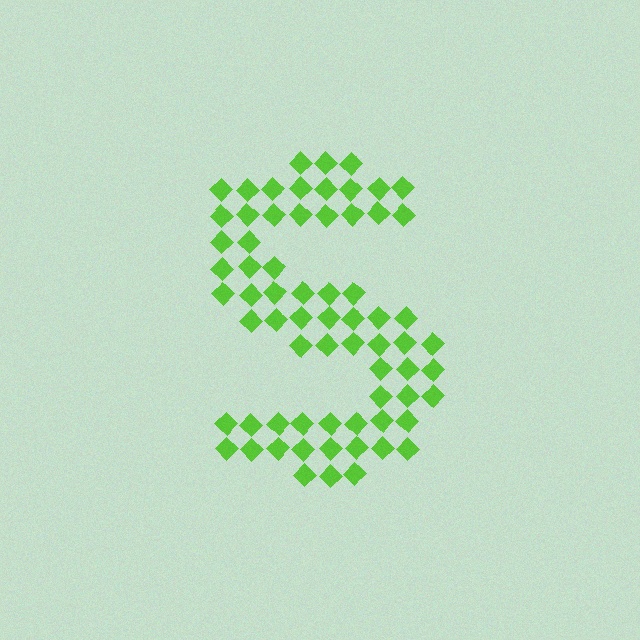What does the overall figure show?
The overall figure shows the letter S.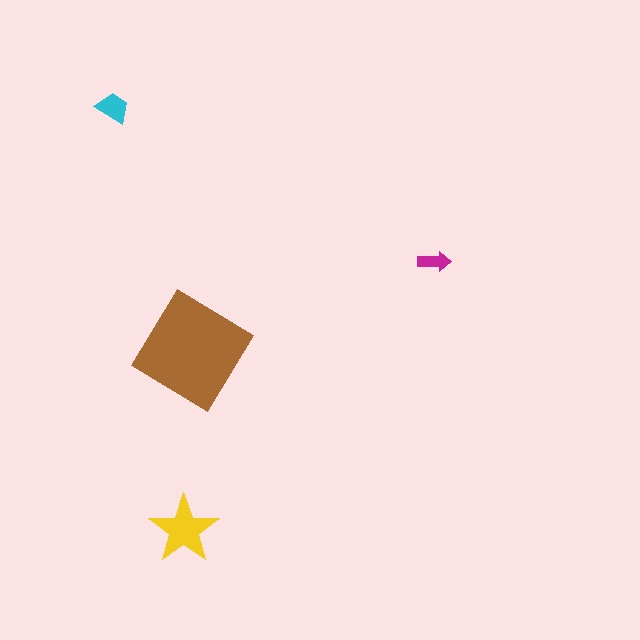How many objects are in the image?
There are 4 objects in the image.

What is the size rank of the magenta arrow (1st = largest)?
4th.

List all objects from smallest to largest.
The magenta arrow, the cyan trapezoid, the yellow star, the brown diamond.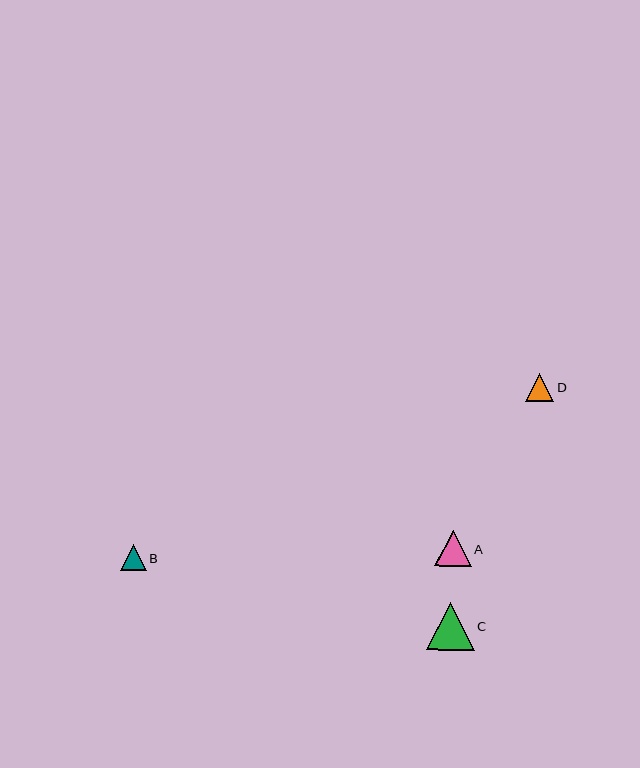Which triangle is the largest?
Triangle C is the largest with a size of approximately 48 pixels.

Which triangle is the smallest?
Triangle B is the smallest with a size of approximately 26 pixels.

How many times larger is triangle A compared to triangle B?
Triangle A is approximately 1.4 times the size of triangle B.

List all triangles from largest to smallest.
From largest to smallest: C, A, D, B.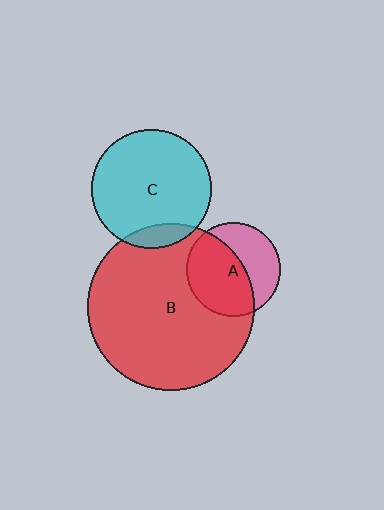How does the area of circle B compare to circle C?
Approximately 2.0 times.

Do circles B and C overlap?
Yes.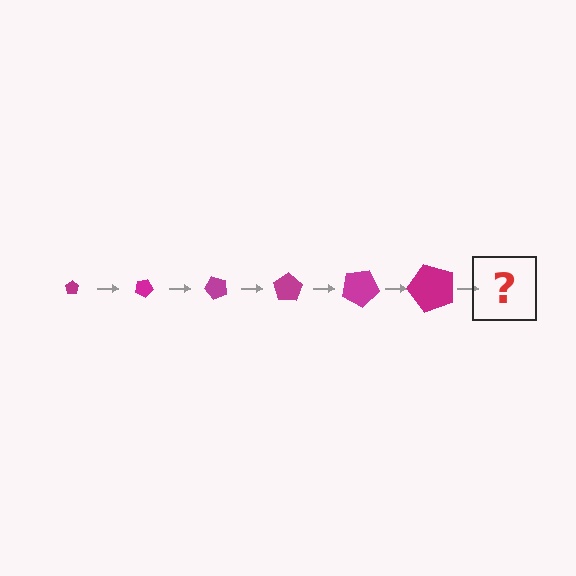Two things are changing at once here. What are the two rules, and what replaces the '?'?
The two rules are that the pentagon grows larger each step and it rotates 25 degrees each step. The '?' should be a pentagon, larger than the previous one and rotated 150 degrees from the start.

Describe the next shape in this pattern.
It should be a pentagon, larger than the previous one and rotated 150 degrees from the start.